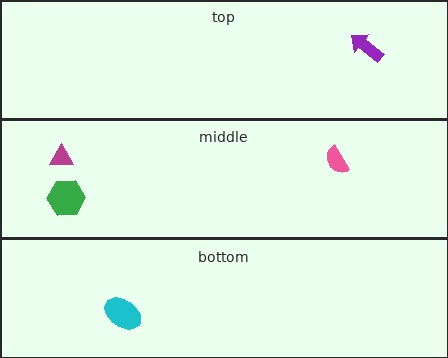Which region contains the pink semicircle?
The middle region.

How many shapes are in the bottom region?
1.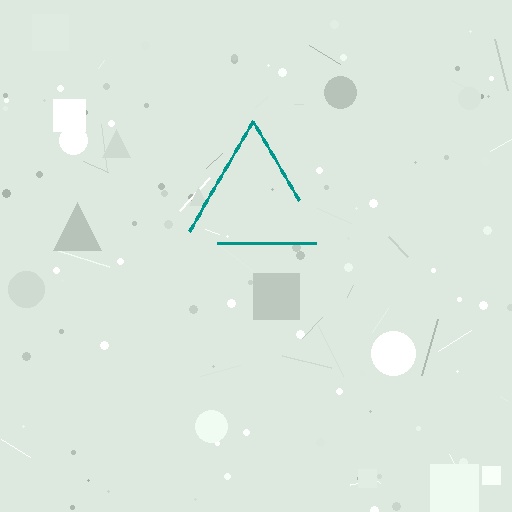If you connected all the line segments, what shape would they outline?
They would outline a triangle.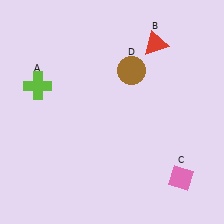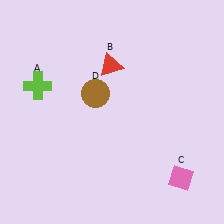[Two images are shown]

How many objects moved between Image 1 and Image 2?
2 objects moved between the two images.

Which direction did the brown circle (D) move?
The brown circle (D) moved left.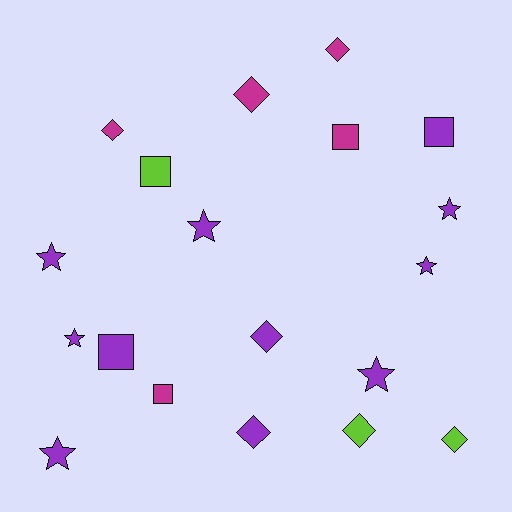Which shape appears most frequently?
Diamond, with 7 objects.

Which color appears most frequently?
Purple, with 11 objects.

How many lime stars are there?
There are no lime stars.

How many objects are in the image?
There are 19 objects.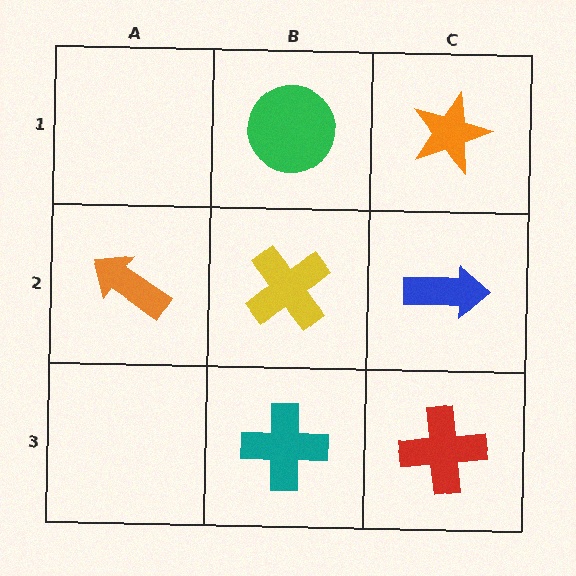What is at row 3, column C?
A red cross.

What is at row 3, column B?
A teal cross.